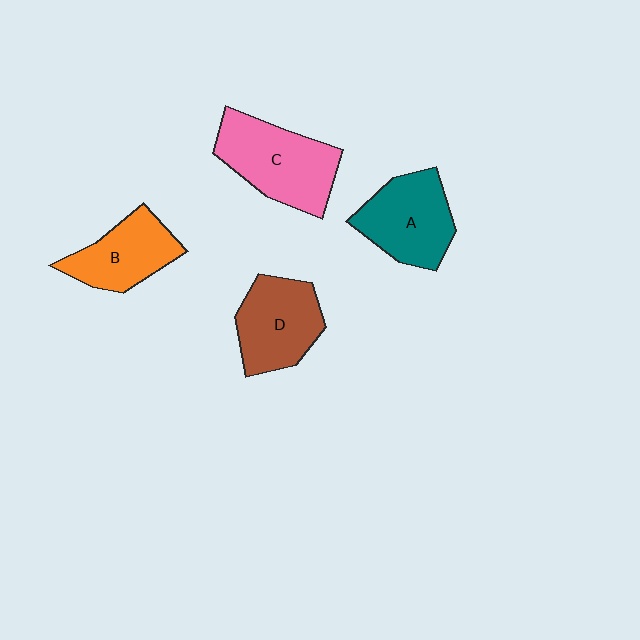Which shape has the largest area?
Shape C (pink).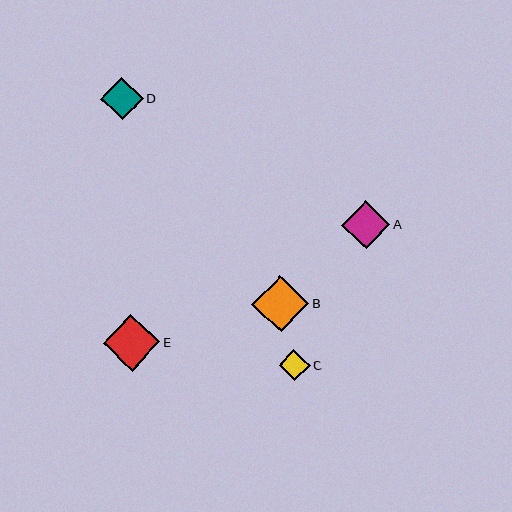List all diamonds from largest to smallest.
From largest to smallest: B, E, A, D, C.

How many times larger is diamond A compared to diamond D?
Diamond A is approximately 1.1 times the size of diamond D.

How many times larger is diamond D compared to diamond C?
Diamond D is approximately 1.4 times the size of diamond C.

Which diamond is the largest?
Diamond B is the largest with a size of approximately 57 pixels.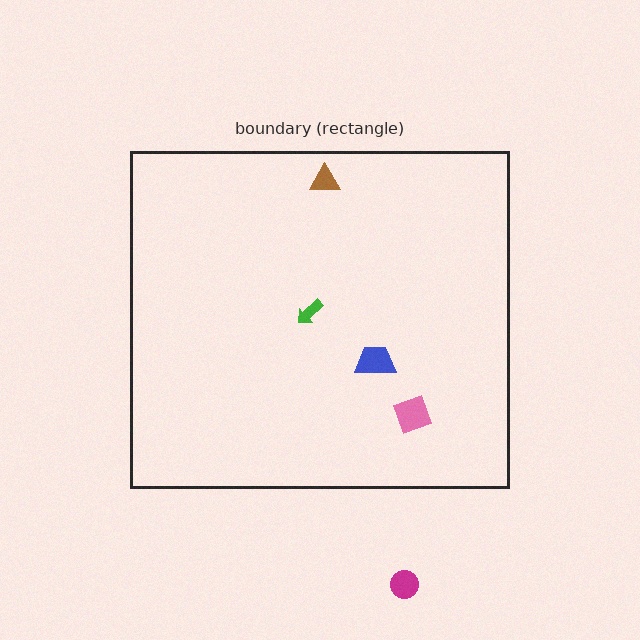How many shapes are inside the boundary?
4 inside, 1 outside.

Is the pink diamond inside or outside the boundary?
Inside.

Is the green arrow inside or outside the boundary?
Inside.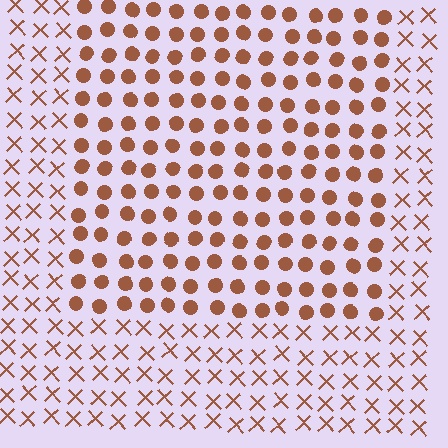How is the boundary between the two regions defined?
The boundary is defined by a change in element shape: circles inside vs. X marks outside. All elements share the same color and spacing.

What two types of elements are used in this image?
The image uses circles inside the rectangle region and X marks outside it.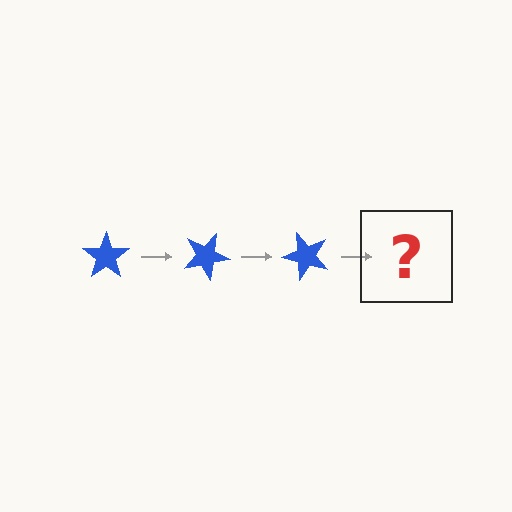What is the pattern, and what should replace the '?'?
The pattern is that the star rotates 25 degrees each step. The '?' should be a blue star rotated 75 degrees.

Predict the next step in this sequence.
The next step is a blue star rotated 75 degrees.